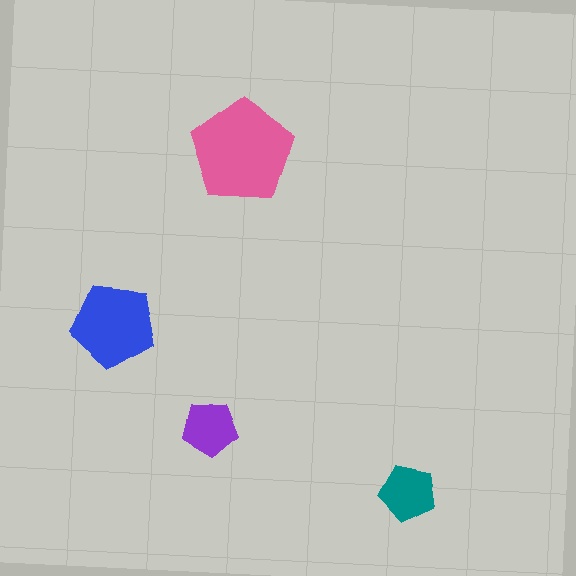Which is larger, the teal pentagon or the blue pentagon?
The blue one.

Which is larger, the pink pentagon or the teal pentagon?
The pink one.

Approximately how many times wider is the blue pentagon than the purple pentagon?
About 1.5 times wider.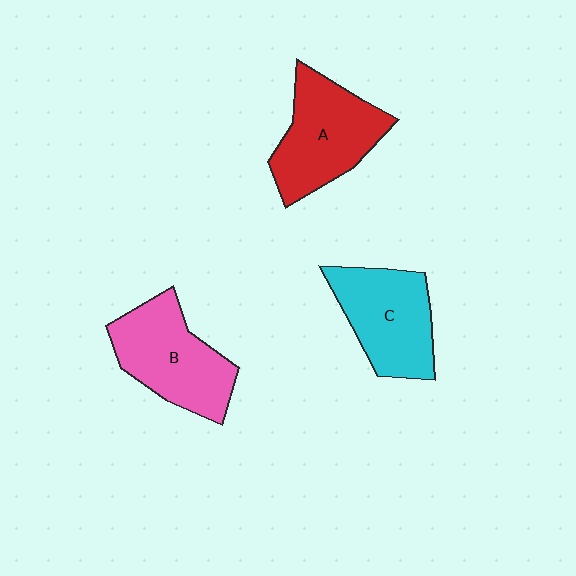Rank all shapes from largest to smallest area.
From largest to smallest: A (red), B (pink), C (cyan).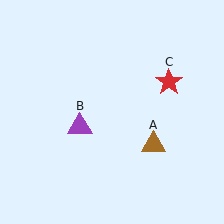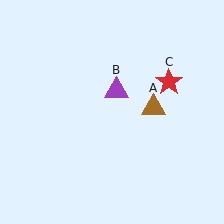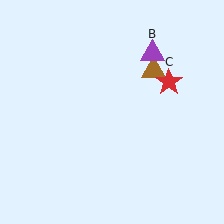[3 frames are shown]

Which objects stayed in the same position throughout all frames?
Red star (object C) remained stationary.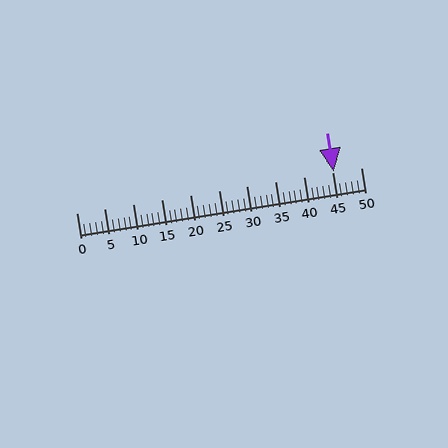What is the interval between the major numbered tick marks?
The major tick marks are spaced 5 units apart.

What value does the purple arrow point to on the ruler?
The purple arrow points to approximately 45.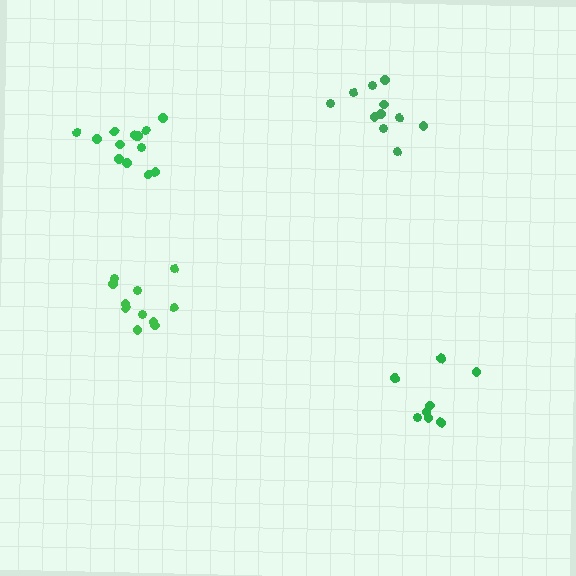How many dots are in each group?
Group 1: 11 dots, Group 2: 13 dots, Group 3: 11 dots, Group 4: 8 dots (43 total).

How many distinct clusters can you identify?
There are 4 distinct clusters.